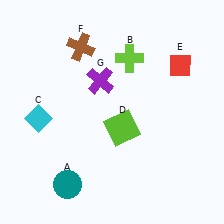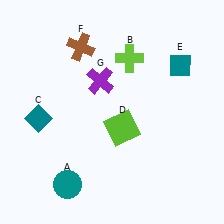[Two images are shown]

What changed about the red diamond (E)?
In Image 1, E is red. In Image 2, it changed to teal.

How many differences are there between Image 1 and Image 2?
There are 2 differences between the two images.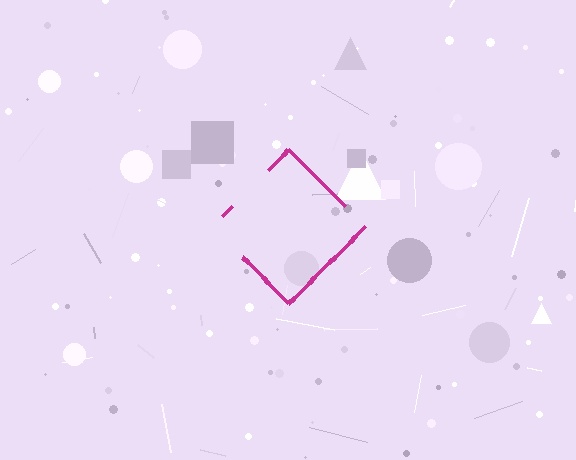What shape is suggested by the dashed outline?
The dashed outline suggests a diamond.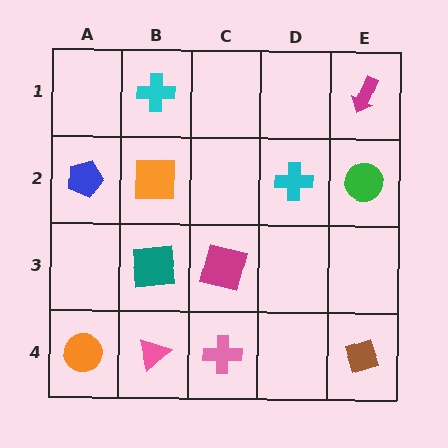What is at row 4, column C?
A pink cross.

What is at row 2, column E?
A green circle.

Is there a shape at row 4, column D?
No, that cell is empty.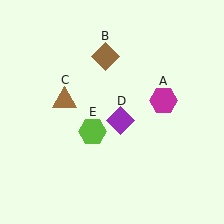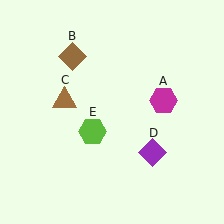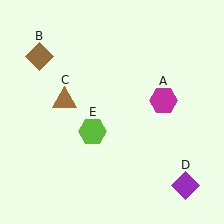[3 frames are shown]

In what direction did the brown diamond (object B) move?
The brown diamond (object B) moved left.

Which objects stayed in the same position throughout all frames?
Magenta hexagon (object A) and brown triangle (object C) and lime hexagon (object E) remained stationary.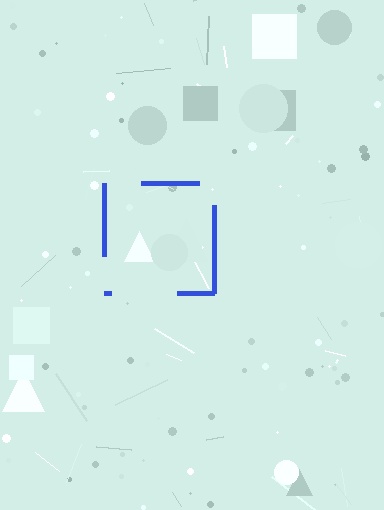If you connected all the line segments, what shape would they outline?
They would outline a square.